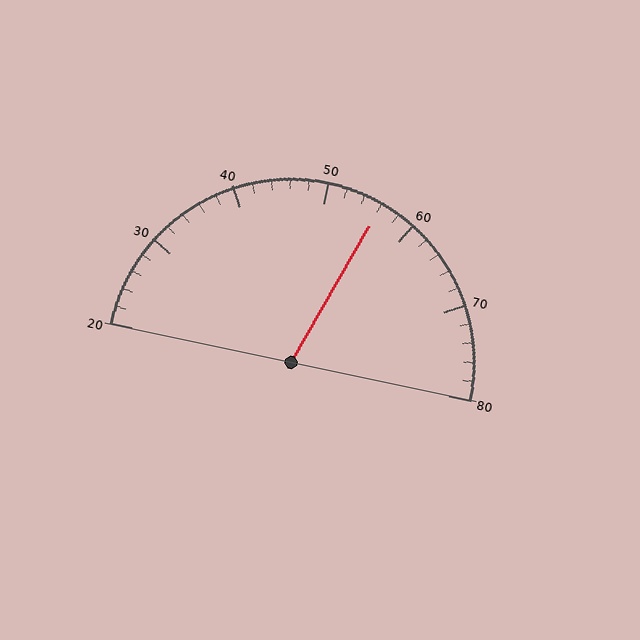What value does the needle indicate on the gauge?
The needle indicates approximately 56.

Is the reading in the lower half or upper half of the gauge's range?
The reading is in the upper half of the range (20 to 80).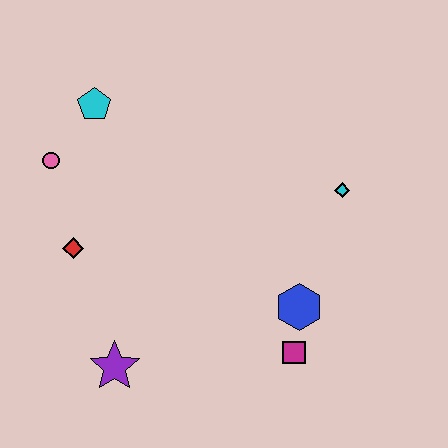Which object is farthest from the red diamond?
The cyan diamond is farthest from the red diamond.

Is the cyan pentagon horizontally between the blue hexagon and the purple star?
No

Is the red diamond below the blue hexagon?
No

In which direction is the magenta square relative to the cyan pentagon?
The magenta square is below the cyan pentagon.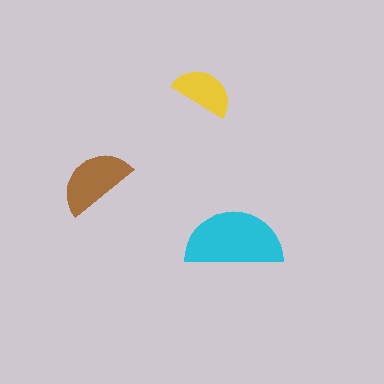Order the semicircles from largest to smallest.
the cyan one, the brown one, the yellow one.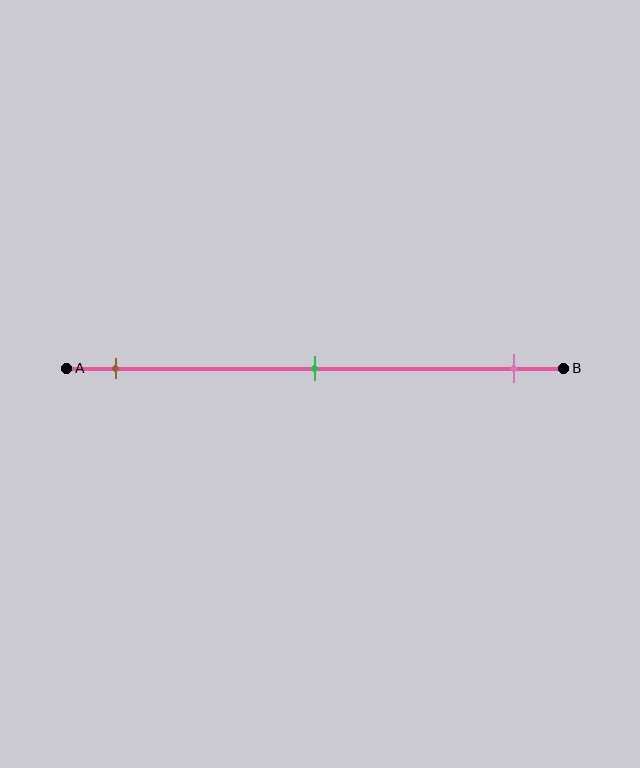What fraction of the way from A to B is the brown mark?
The brown mark is approximately 10% (0.1) of the way from A to B.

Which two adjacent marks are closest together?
The brown and green marks are the closest adjacent pair.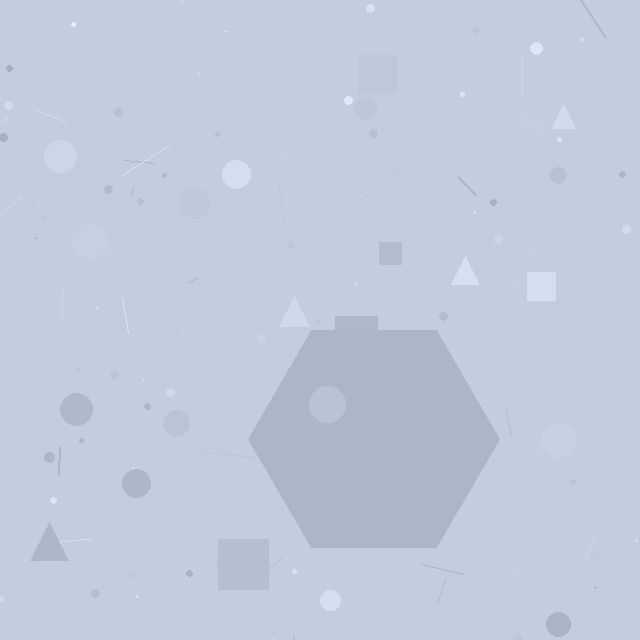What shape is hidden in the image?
A hexagon is hidden in the image.